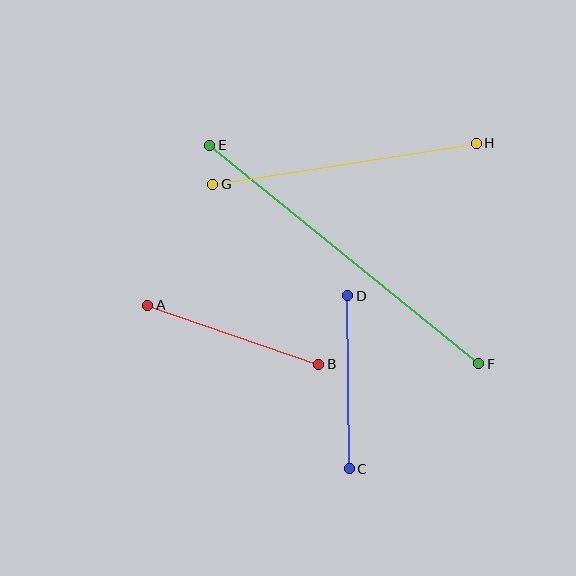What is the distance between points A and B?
The distance is approximately 181 pixels.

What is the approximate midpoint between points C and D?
The midpoint is at approximately (349, 382) pixels.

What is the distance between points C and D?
The distance is approximately 173 pixels.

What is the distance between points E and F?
The distance is approximately 346 pixels.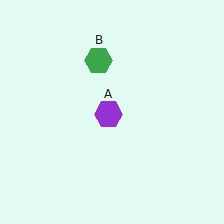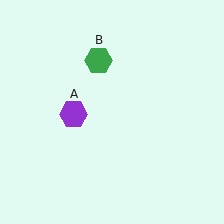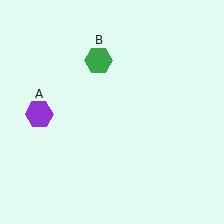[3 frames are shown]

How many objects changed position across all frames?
1 object changed position: purple hexagon (object A).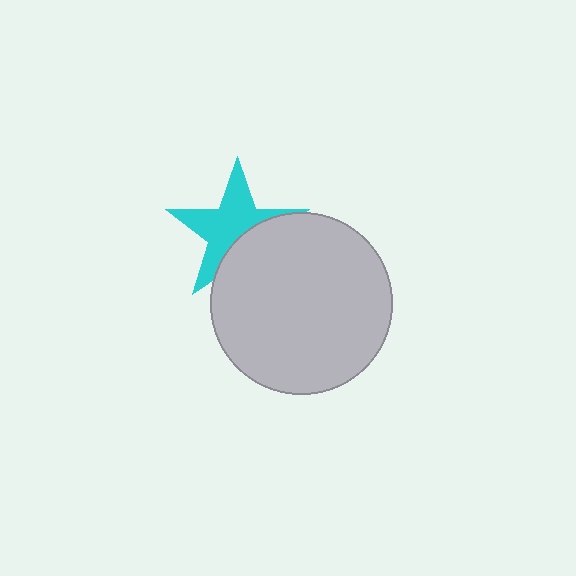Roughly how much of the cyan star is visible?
About half of it is visible (roughly 61%).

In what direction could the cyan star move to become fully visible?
The cyan star could move up. That would shift it out from behind the light gray circle entirely.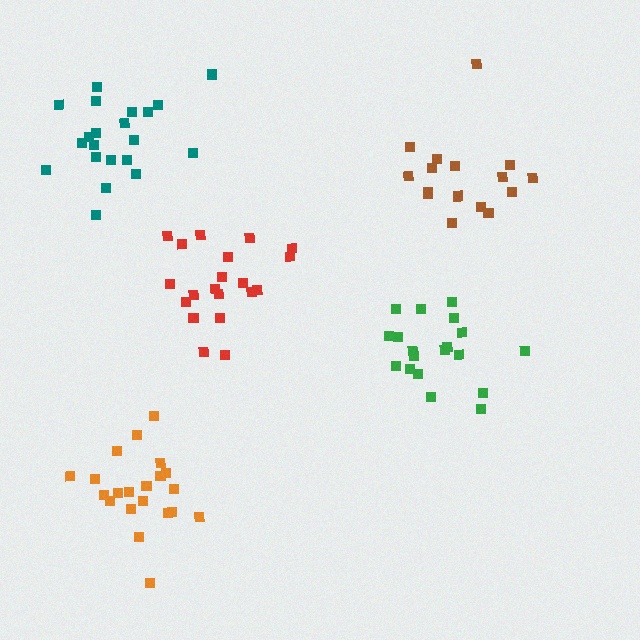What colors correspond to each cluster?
The clusters are colored: red, green, brown, teal, orange.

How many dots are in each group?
Group 1: 20 dots, Group 2: 19 dots, Group 3: 16 dots, Group 4: 21 dots, Group 5: 21 dots (97 total).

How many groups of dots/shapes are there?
There are 5 groups.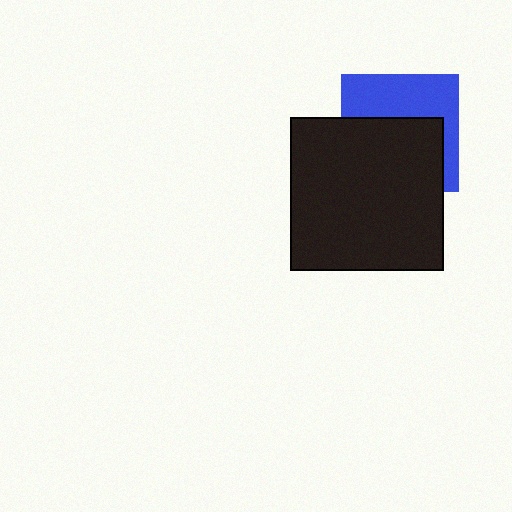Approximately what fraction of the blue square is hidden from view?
Roughly 54% of the blue square is hidden behind the black square.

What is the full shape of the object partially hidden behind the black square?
The partially hidden object is a blue square.